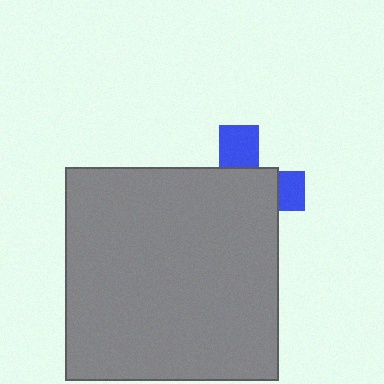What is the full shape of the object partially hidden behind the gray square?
The partially hidden object is a blue cross.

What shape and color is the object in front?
The object in front is a gray square.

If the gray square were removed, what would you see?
You would see the complete blue cross.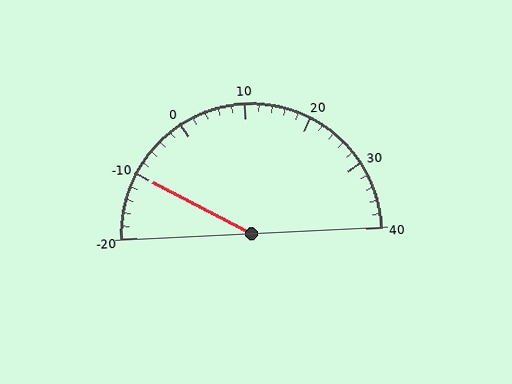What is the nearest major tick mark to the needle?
The nearest major tick mark is -10.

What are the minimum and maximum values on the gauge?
The gauge ranges from -20 to 40.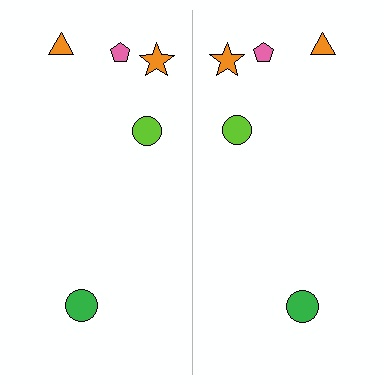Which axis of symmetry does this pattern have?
The pattern has a vertical axis of symmetry running through the center of the image.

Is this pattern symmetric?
Yes, this pattern has bilateral (reflection) symmetry.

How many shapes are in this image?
There are 10 shapes in this image.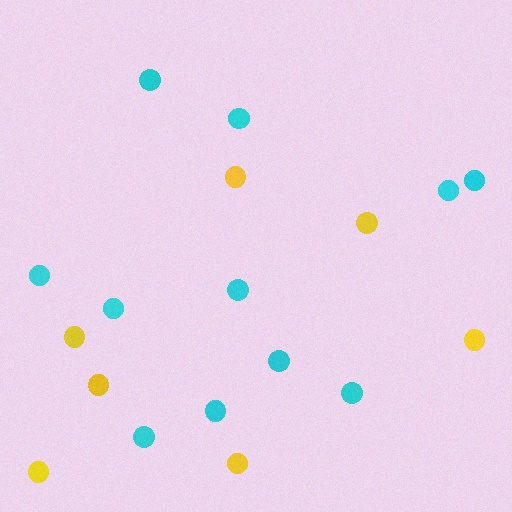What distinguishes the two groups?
There are 2 groups: one group of yellow circles (7) and one group of cyan circles (11).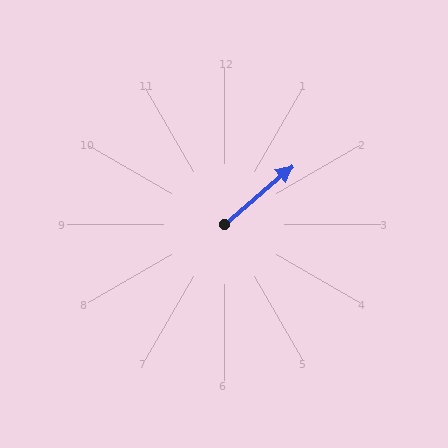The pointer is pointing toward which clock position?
Roughly 2 o'clock.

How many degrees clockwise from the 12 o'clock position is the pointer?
Approximately 49 degrees.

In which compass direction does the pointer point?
Northeast.